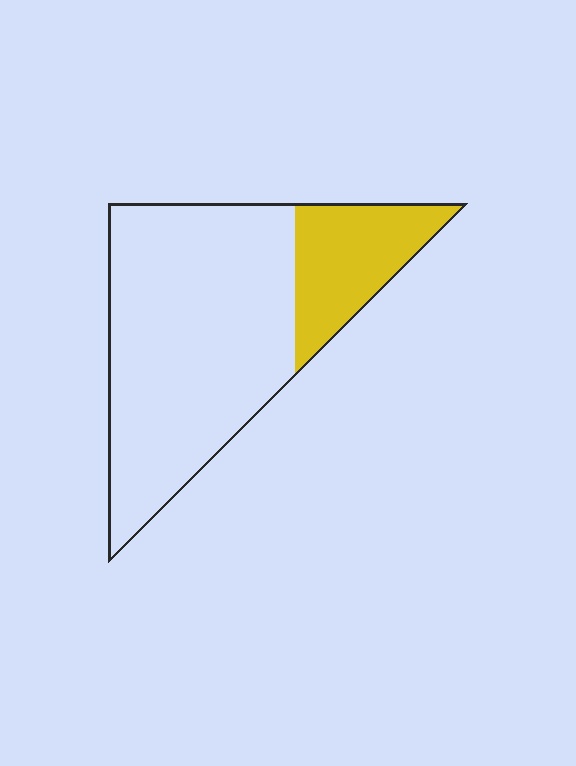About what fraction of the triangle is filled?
About one quarter (1/4).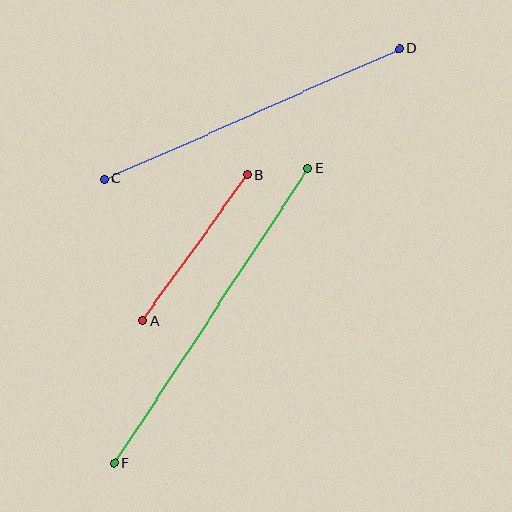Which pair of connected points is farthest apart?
Points E and F are farthest apart.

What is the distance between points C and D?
The distance is approximately 322 pixels.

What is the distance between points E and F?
The distance is approximately 353 pixels.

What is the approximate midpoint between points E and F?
The midpoint is at approximately (211, 316) pixels.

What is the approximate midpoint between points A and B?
The midpoint is at approximately (195, 248) pixels.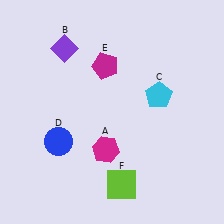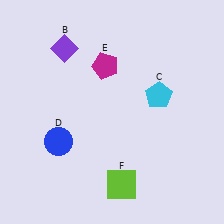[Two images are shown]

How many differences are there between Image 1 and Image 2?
There is 1 difference between the two images.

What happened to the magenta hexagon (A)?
The magenta hexagon (A) was removed in Image 2. It was in the bottom-left area of Image 1.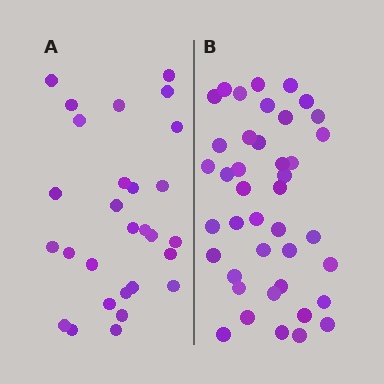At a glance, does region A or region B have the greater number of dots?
Region B (the right region) has more dots.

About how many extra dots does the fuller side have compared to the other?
Region B has approximately 15 more dots than region A.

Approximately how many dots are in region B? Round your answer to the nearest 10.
About 40 dots. (The exact count is 41, which rounds to 40.)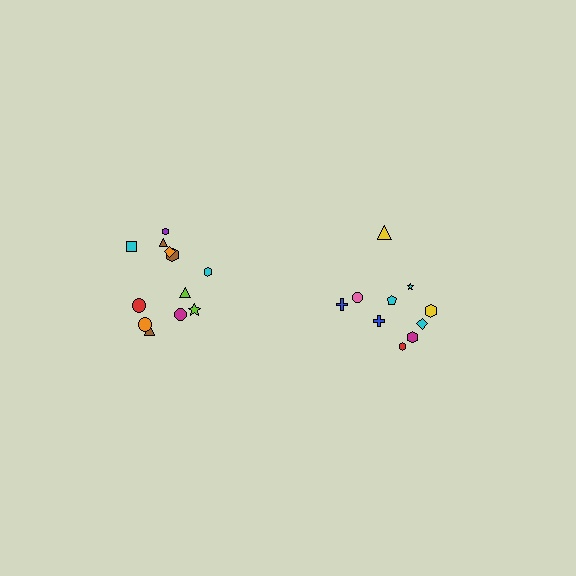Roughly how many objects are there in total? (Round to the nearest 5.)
Roughly 20 objects in total.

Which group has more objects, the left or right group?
The left group.